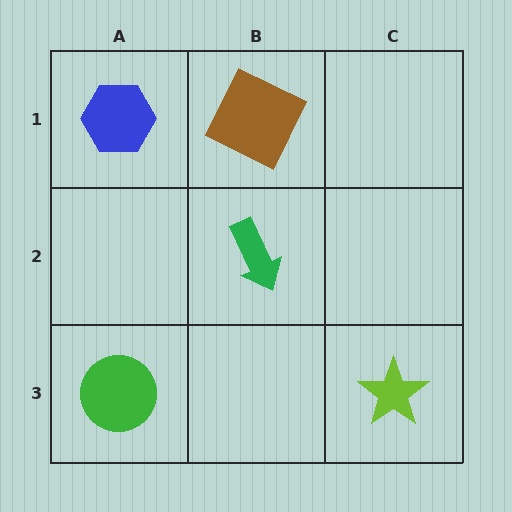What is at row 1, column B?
A brown square.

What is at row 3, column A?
A green circle.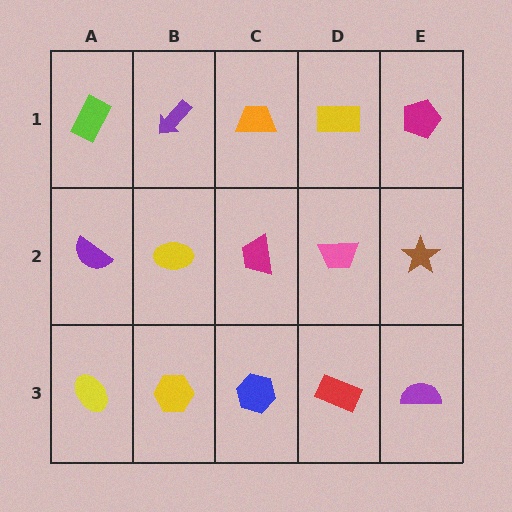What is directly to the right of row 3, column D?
A purple semicircle.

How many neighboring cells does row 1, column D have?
3.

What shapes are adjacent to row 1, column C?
A magenta trapezoid (row 2, column C), a purple arrow (row 1, column B), a yellow rectangle (row 1, column D).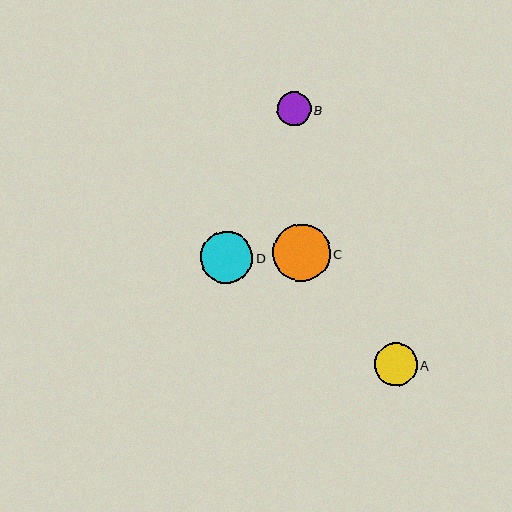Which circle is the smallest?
Circle B is the smallest with a size of approximately 34 pixels.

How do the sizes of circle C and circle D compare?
Circle C and circle D are approximately the same size.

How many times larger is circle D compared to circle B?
Circle D is approximately 1.5 times the size of circle B.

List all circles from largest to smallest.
From largest to smallest: C, D, A, B.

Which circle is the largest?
Circle C is the largest with a size of approximately 57 pixels.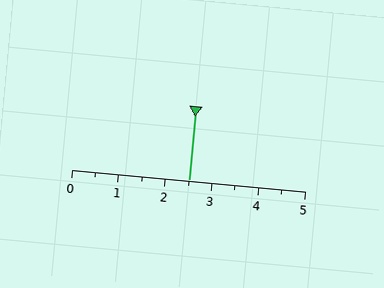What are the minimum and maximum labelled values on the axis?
The axis runs from 0 to 5.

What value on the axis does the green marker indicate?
The marker indicates approximately 2.5.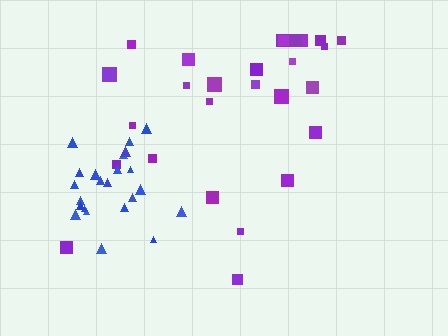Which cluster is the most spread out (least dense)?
Purple.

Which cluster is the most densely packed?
Blue.